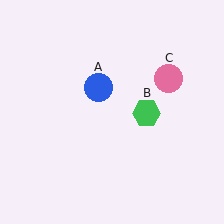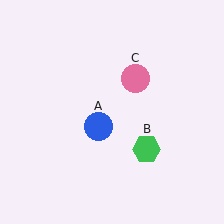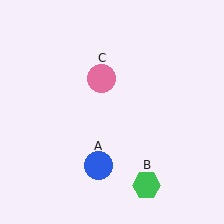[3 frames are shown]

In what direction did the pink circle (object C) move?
The pink circle (object C) moved left.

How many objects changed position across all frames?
3 objects changed position: blue circle (object A), green hexagon (object B), pink circle (object C).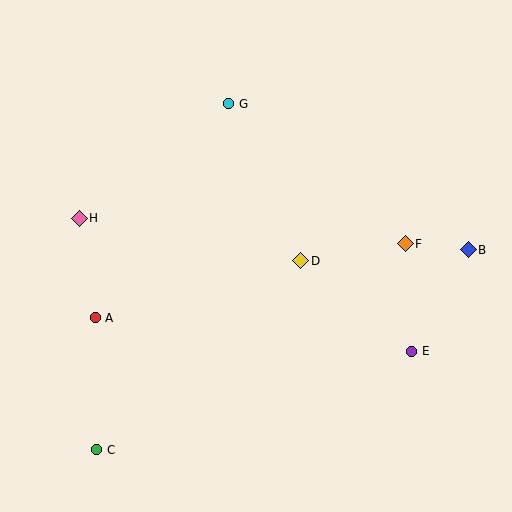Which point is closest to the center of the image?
Point D at (301, 261) is closest to the center.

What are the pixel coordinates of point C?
Point C is at (97, 450).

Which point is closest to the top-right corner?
Point B is closest to the top-right corner.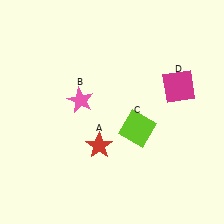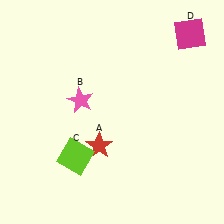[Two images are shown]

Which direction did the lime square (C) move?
The lime square (C) moved left.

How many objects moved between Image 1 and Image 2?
2 objects moved between the two images.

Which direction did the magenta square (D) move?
The magenta square (D) moved up.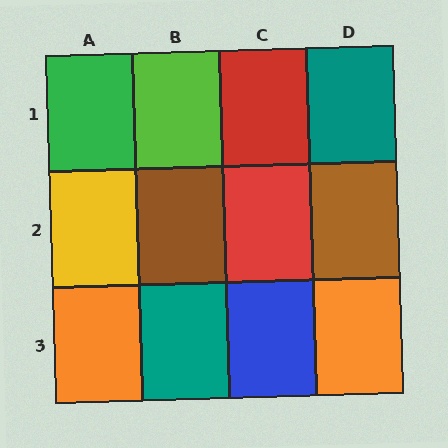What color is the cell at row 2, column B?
Brown.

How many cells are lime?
1 cell is lime.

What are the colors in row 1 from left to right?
Green, lime, red, teal.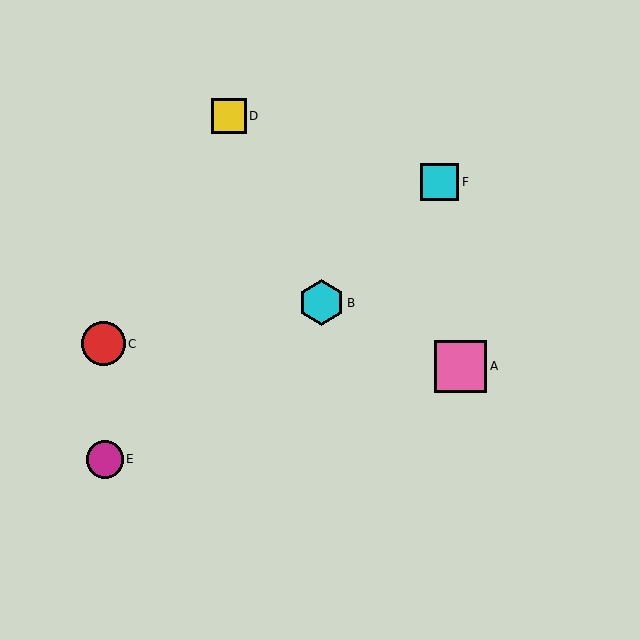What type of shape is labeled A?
Shape A is a pink square.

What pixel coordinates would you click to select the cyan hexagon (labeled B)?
Click at (322, 303) to select the cyan hexagon B.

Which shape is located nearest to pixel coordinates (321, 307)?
The cyan hexagon (labeled B) at (322, 303) is nearest to that location.